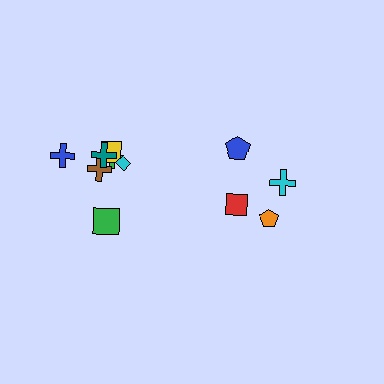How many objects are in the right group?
There are 4 objects.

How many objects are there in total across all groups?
There are 11 objects.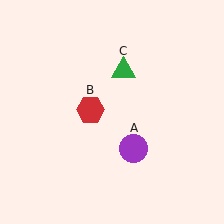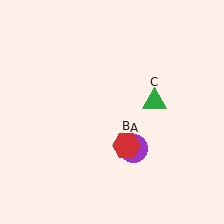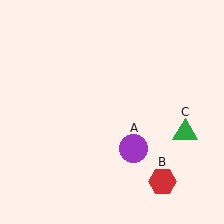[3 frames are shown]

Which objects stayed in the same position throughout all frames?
Purple circle (object A) remained stationary.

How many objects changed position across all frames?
2 objects changed position: red hexagon (object B), green triangle (object C).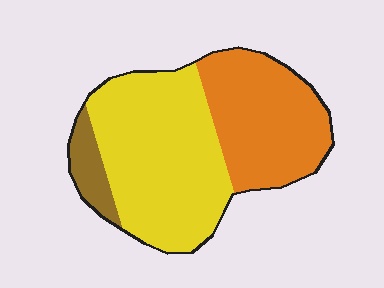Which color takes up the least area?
Brown, at roughly 10%.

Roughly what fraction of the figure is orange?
Orange takes up about three eighths (3/8) of the figure.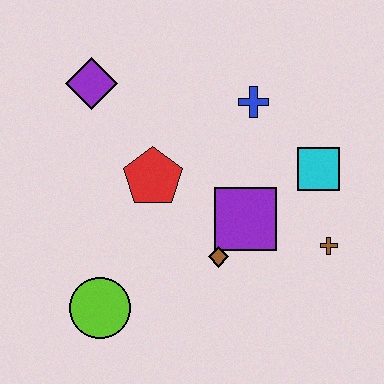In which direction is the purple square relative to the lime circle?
The purple square is to the right of the lime circle.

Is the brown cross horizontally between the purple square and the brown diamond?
No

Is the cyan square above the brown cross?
Yes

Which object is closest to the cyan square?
The brown cross is closest to the cyan square.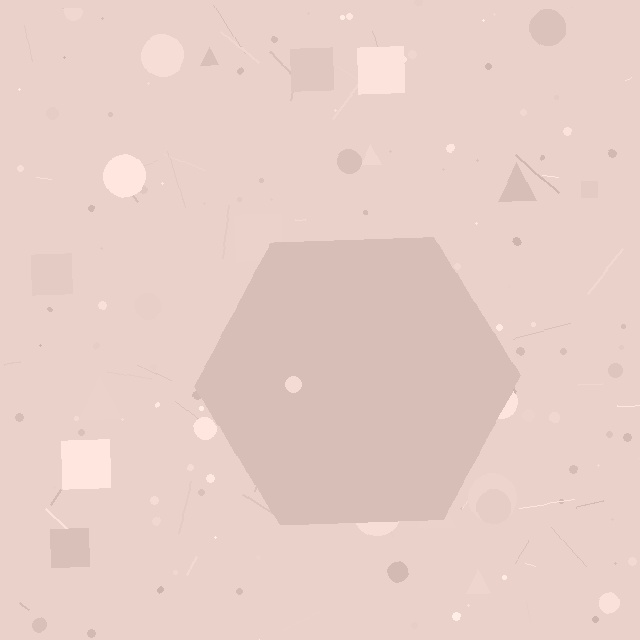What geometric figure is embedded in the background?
A hexagon is embedded in the background.